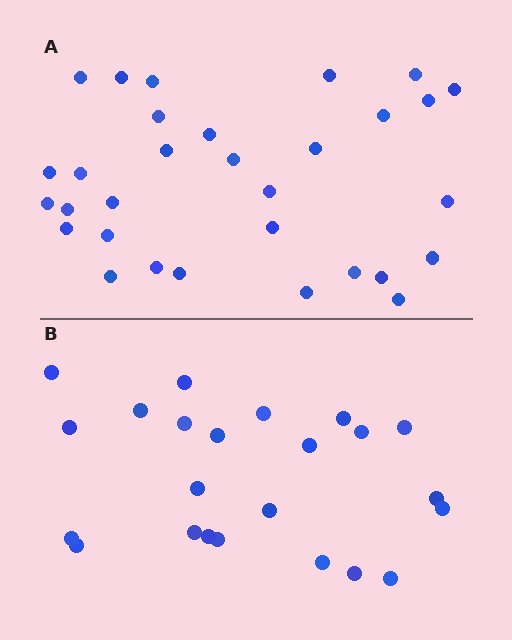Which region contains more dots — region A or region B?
Region A (the top region) has more dots.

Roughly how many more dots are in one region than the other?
Region A has roughly 8 or so more dots than region B.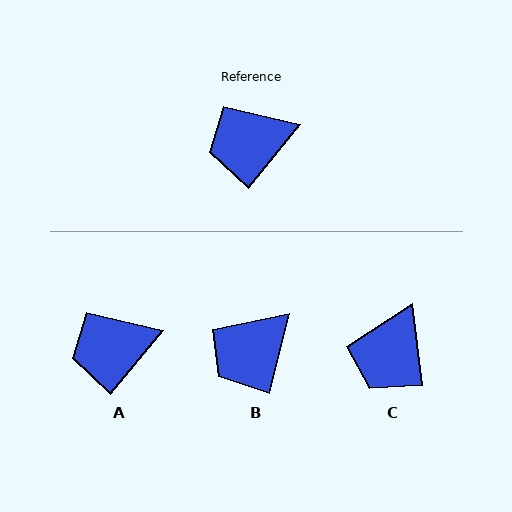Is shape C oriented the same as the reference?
No, it is off by about 46 degrees.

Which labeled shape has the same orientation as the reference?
A.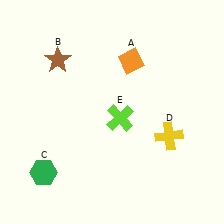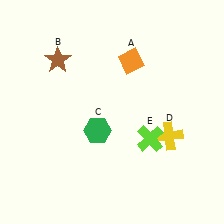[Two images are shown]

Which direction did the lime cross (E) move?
The lime cross (E) moved right.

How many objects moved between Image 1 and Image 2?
2 objects moved between the two images.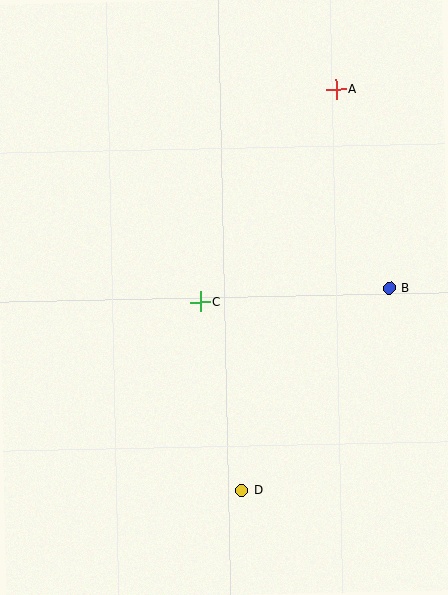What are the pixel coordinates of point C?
Point C is at (200, 302).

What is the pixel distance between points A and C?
The distance between A and C is 252 pixels.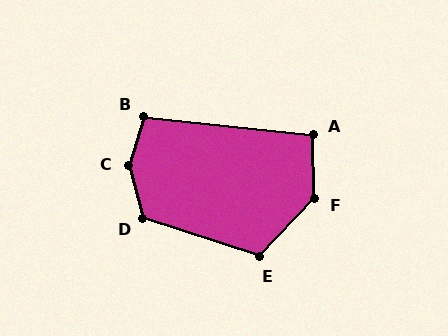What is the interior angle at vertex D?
Approximately 123 degrees (obtuse).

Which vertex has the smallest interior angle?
A, at approximately 97 degrees.